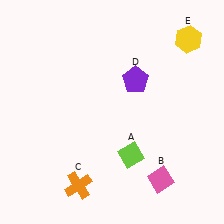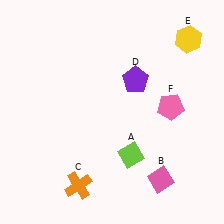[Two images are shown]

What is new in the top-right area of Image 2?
A pink pentagon (F) was added in the top-right area of Image 2.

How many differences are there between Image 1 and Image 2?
There is 1 difference between the two images.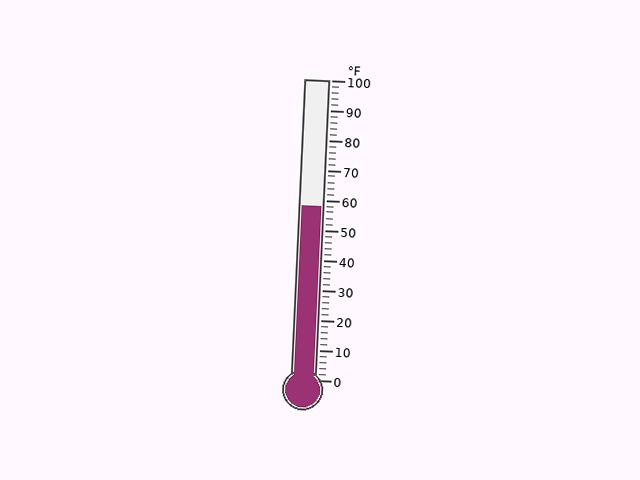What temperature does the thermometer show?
The thermometer shows approximately 58°F.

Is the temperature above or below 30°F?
The temperature is above 30°F.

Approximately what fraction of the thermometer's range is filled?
The thermometer is filled to approximately 60% of its range.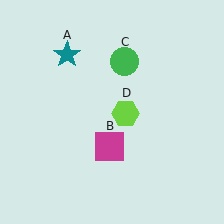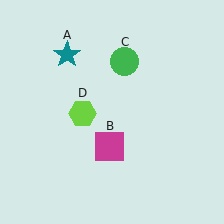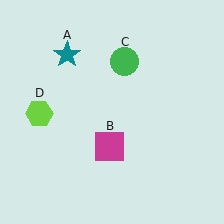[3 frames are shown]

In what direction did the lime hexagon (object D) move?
The lime hexagon (object D) moved left.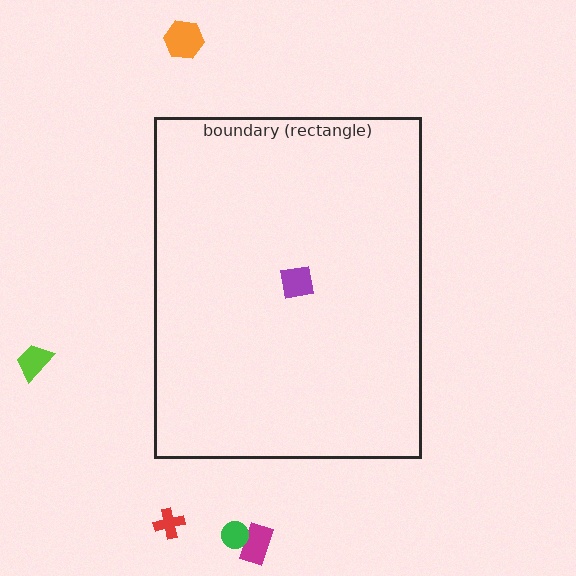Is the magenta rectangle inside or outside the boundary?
Outside.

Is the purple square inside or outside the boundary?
Inside.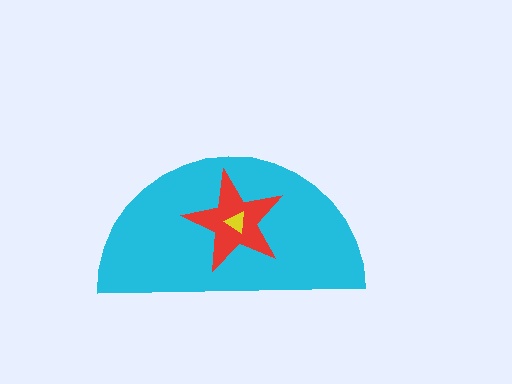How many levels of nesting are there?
3.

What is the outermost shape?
The cyan semicircle.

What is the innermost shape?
The yellow triangle.